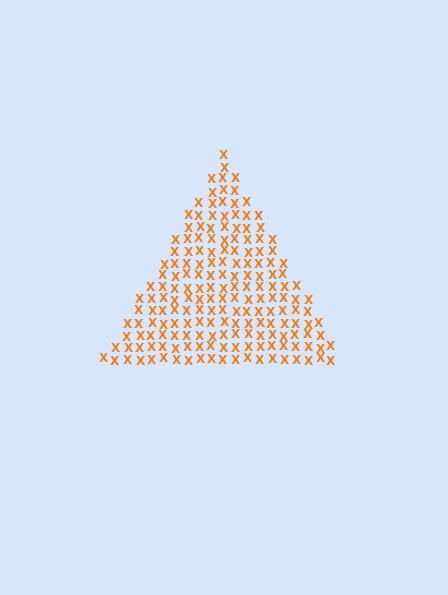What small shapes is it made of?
It is made of small letter X's.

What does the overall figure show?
The overall figure shows a triangle.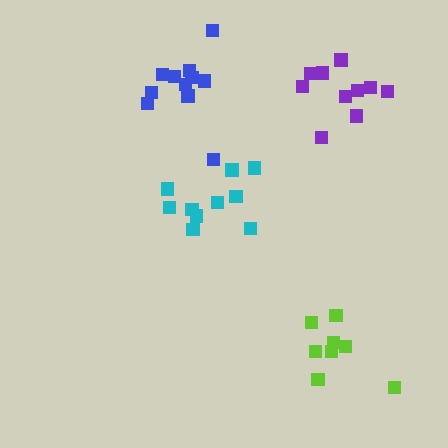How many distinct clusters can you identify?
There are 4 distinct clusters.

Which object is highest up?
The blue cluster is topmost.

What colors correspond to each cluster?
The clusters are colored: blue, purple, cyan, lime.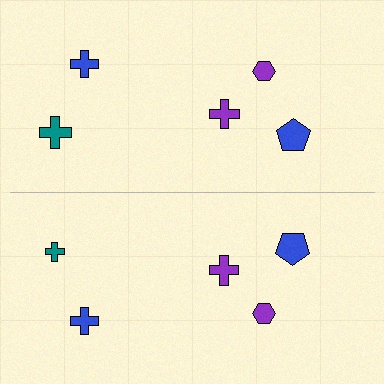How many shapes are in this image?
There are 10 shapes in this image.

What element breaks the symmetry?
The teal cross on the bottom side has a different size than its mirror counterpart.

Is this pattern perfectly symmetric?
No, the pattern is not perfectly symmetric. The teal cross on the bottom side has a different size than its mirror counterpart.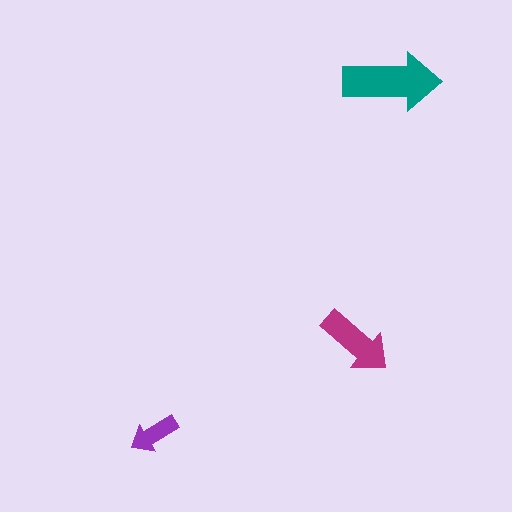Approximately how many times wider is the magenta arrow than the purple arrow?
About 1.5 times wider.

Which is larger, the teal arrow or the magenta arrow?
The teal one.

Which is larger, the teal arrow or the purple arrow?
The teal one.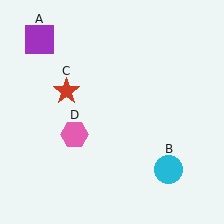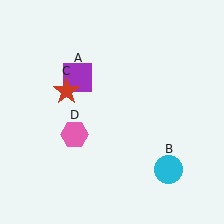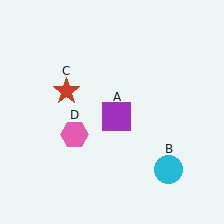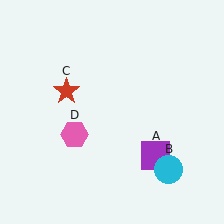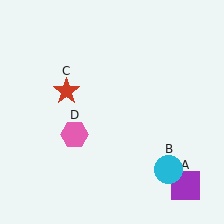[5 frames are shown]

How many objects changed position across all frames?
1 object changed position: purple square (object A).